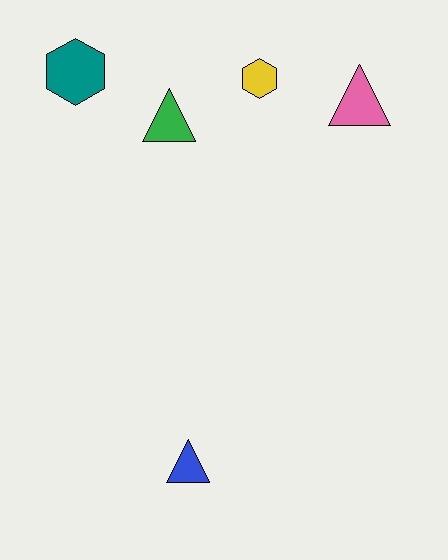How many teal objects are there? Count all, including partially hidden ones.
There is 1 teal object.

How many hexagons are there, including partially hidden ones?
There are 2 hexagons.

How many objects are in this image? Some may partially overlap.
There are 5 objects.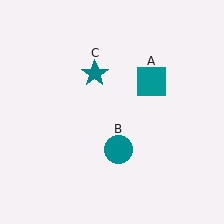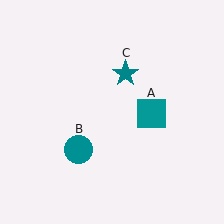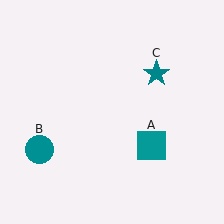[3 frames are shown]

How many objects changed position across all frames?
3 objects changed position: teal square (object A), teal circle (object B), teal star (object C).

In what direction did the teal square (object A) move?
The teal square (object A) moved down.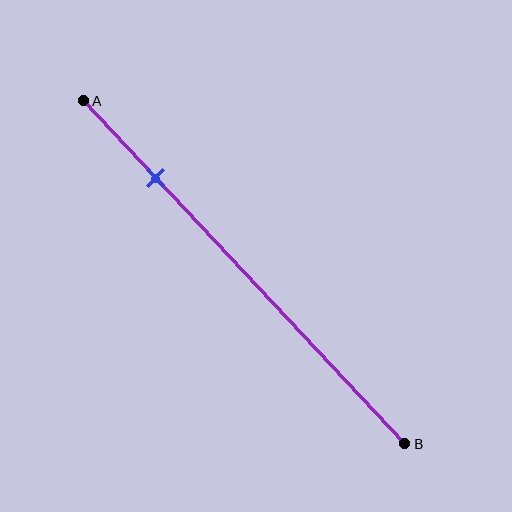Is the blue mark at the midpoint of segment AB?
No, the mark is at about 25% from A, not at the 50% midpoint.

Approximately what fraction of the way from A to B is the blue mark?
The blue mark is approximately 25% of the way from A to B.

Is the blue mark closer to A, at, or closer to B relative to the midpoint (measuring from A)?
The blue mark is closer to point A than the midpoint of segment AB.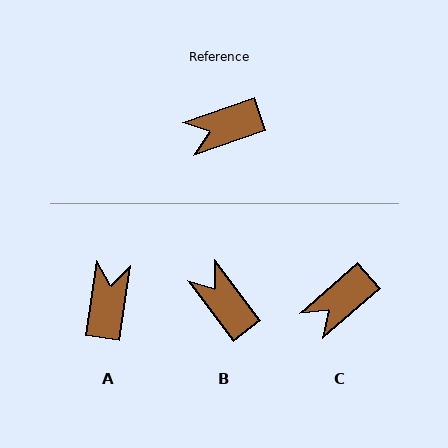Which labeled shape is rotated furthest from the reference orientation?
A, about 117 degrees away.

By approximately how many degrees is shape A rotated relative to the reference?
Approximately 117 degrees clockwise.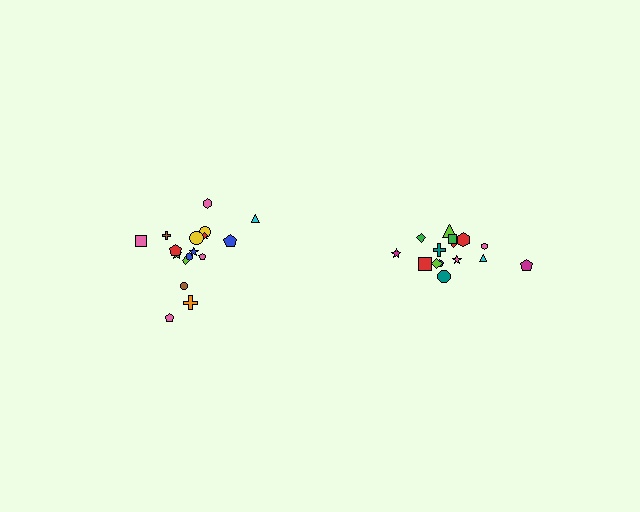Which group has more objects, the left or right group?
The left group.